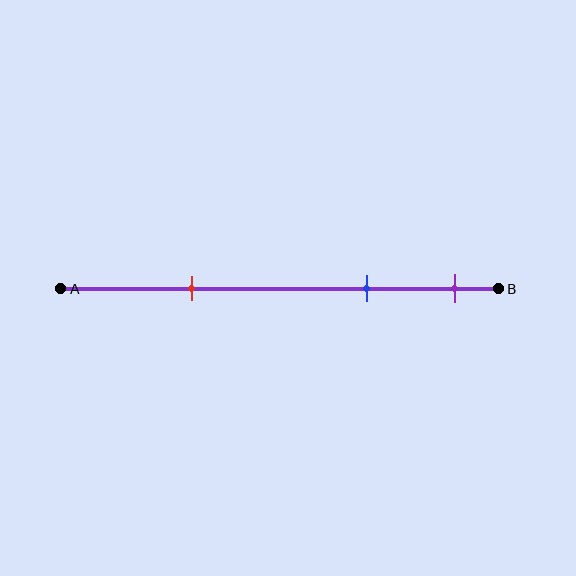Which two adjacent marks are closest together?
The blue and purple marks are the closest adjacent pair.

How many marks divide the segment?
There are 3 marks dividing the segment.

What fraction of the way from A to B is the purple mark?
The purple mark is approximately 90% (0.9) of the way from A to B.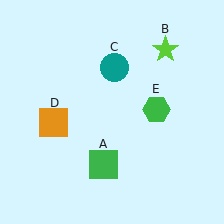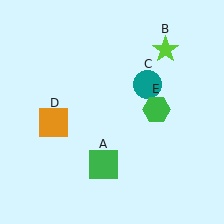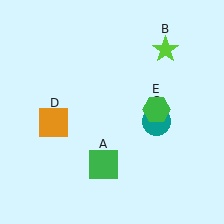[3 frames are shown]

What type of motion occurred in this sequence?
The teal circle (object C) rotated clockwise around the center of the scene.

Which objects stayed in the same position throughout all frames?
Green square (object A) and lime star (object B) and orange square (object D) and green hexagon (object E) remained stationary.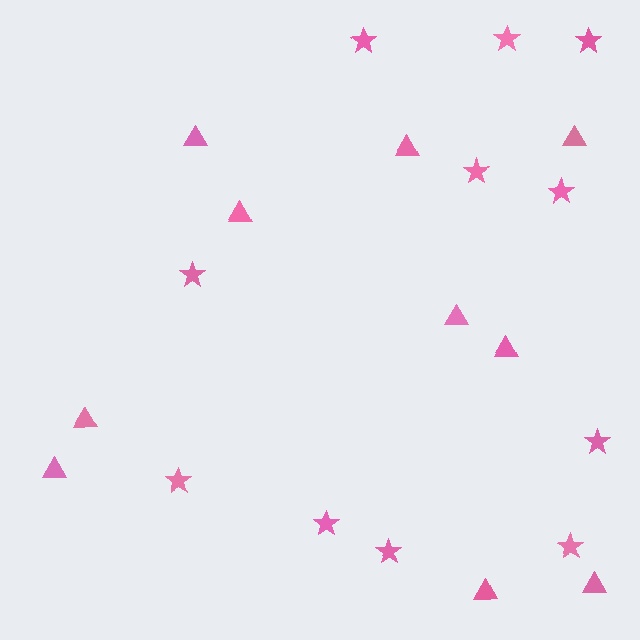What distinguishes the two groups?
There are 2 groups: one group of stars (11) and one group of triangles (10).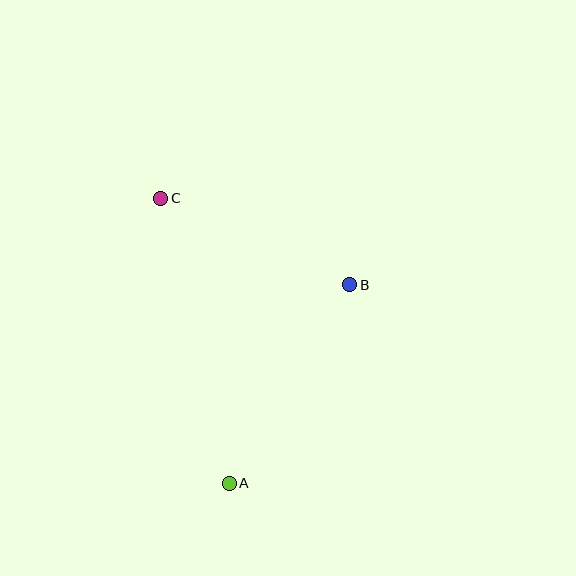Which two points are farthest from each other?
Points A and C are farthest from each other.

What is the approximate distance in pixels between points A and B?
The distance between A and B is approximately 233 pixels.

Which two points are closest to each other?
Points B and C are closest to each other.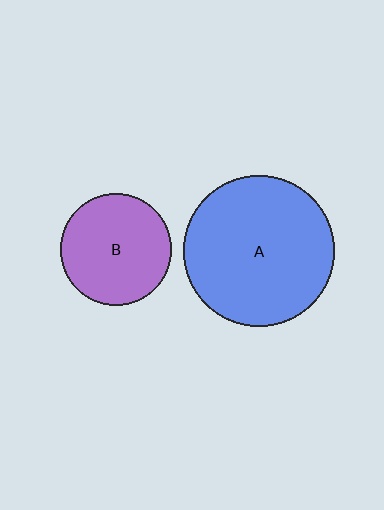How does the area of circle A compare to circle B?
Approximately 1.8 times.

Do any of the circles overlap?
No, none of the circles overlap.